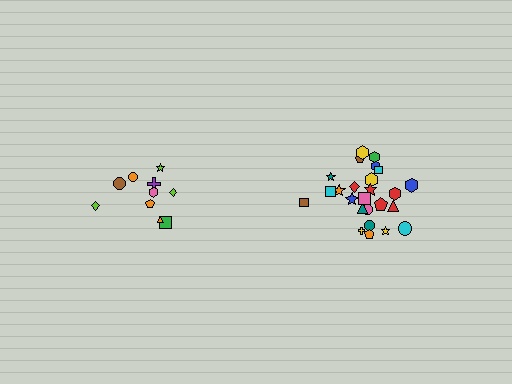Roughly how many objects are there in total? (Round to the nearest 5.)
Roughly 35 objects in total.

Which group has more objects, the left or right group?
The right group.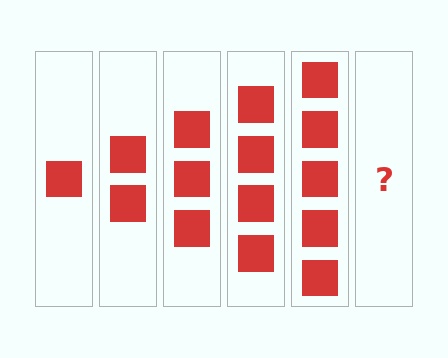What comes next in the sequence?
The next element should be 6 squares.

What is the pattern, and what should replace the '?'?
The pattern is that each step adds one more square. The '?' should be 6 squares.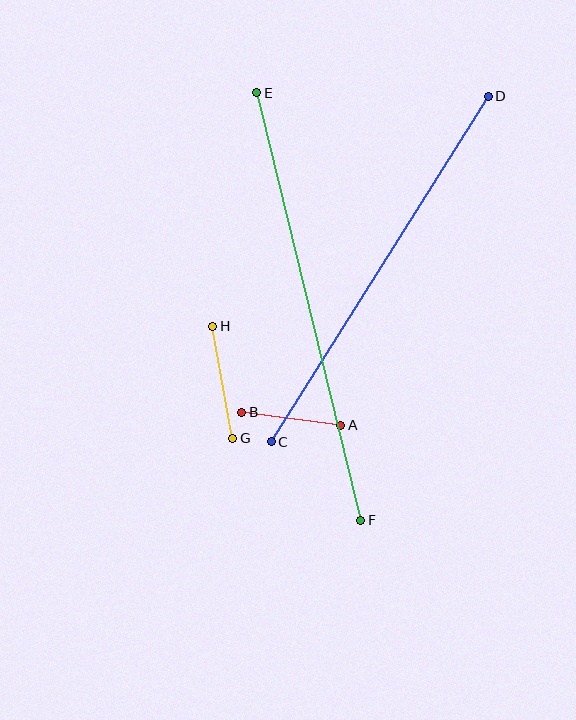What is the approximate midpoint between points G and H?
The midpoint is at approximately (223, 382) pixels.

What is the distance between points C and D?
The distance is approximately 408 pixels.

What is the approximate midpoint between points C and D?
The midpoint is at approximately (380, 269) pixels.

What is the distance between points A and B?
The distance is approximately 100 pixels.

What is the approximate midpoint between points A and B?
The midpoint is at approximately (291, 419) pixels.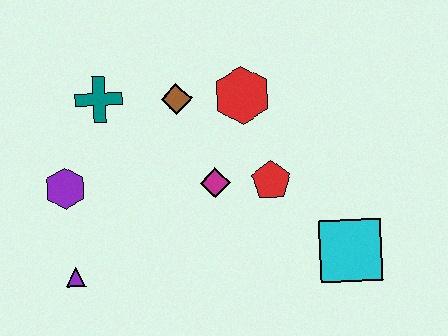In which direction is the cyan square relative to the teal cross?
The cyan square is to the right of the teal cross.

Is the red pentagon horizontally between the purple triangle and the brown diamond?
No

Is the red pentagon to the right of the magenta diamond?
Yes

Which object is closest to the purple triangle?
The purple hexagon is closest to the purple triangle.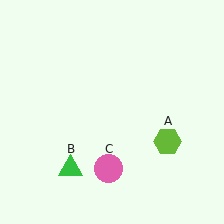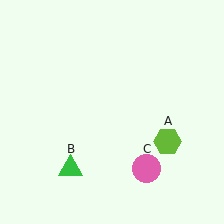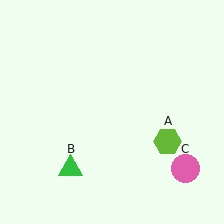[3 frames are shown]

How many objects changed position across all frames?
1 object changed position: pink circle (object C).